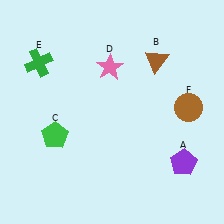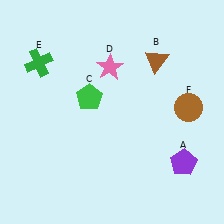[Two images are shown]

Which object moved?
The green pentagon (C) moved up.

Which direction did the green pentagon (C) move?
The green pentagon (C) moved up.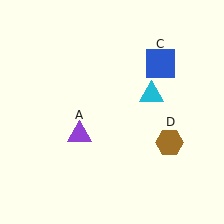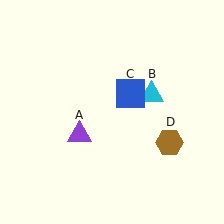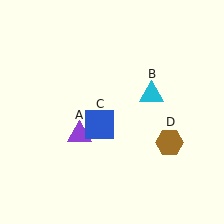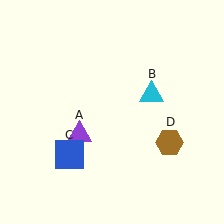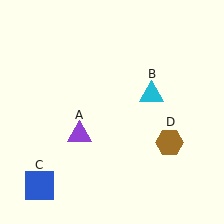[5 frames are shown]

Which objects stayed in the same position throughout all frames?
Purple triangle (object A) and cyan triangle (object B) and brown hexagon (object D) remained stationary.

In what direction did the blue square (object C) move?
The blue square (object C) moved down and to the left.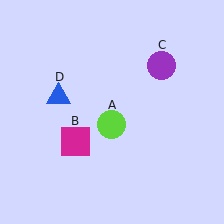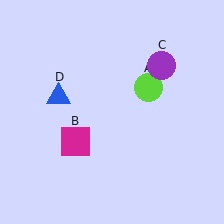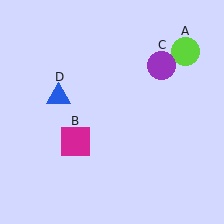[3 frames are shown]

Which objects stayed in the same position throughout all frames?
Magenta square (object B) and purple circle (object C) and blue triangle (object D) remained stationary.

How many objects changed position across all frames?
1 object changed position: lime circle (object A).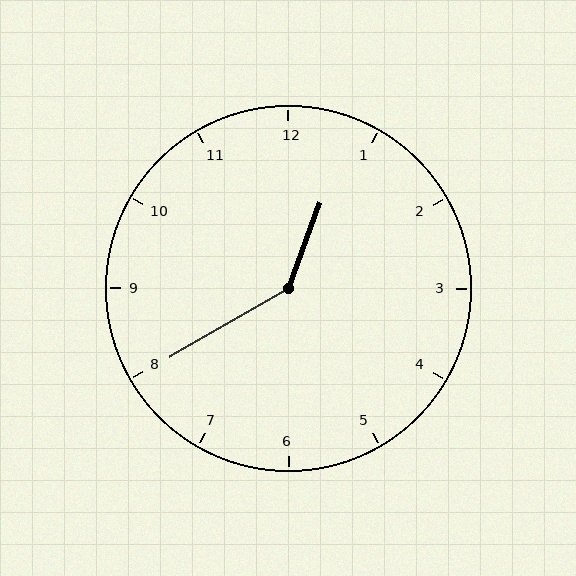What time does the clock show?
12:40.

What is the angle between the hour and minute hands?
Approximately 140 degrees.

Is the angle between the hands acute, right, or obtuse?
It is obtuse.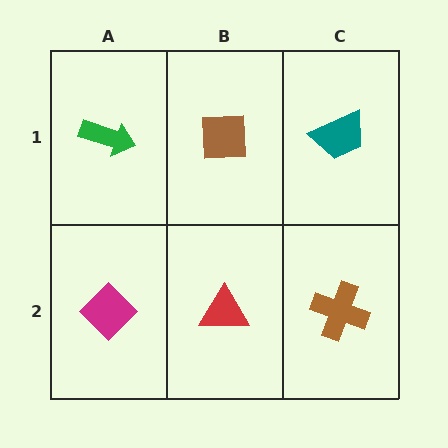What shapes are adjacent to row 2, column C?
A teal trapezoid (row 1, column C), a red triangle (row 2, column B).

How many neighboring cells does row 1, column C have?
2.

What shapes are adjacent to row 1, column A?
A magenta diamond (row 2, column A), a brown square (row 1, column B).